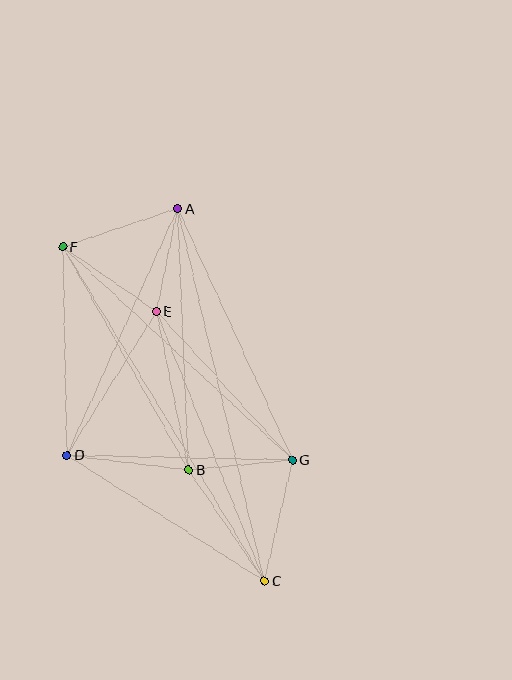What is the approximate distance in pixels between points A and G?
The distance between A and G is approximately 276 pixels.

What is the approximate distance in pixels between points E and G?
The distance between E and G is approximately 202 pixels.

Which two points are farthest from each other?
Points C and F are farthest from each other.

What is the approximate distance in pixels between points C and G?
The distance between C and G is approximately 124 pixels.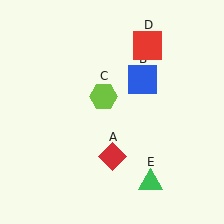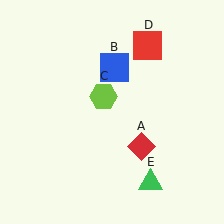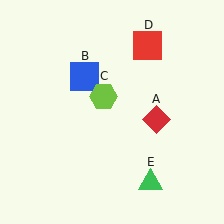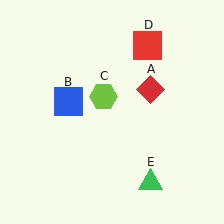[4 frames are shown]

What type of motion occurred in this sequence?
The red diamond (object A), blue square (object B) rotated counterclockwise around the center of the scene.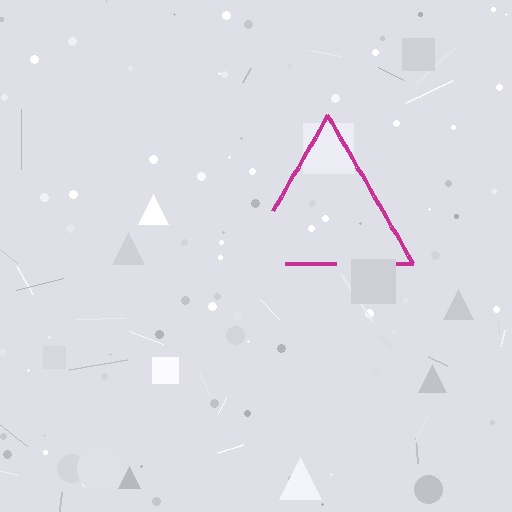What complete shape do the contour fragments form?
The contour fragments form a triangle.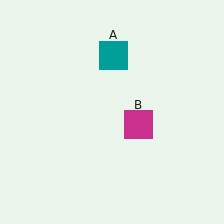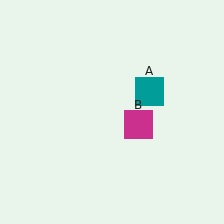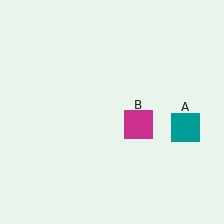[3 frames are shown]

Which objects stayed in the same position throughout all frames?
Magenta square (object B) remained stationary.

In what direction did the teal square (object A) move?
The teal square (object A) moved down and to the right.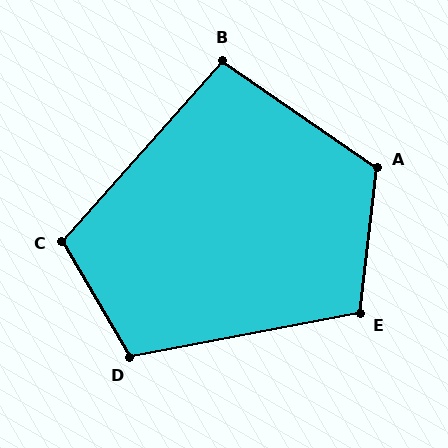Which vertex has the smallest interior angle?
B, at approximately 97 degrees.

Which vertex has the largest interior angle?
A, at approximately 118 degrees.